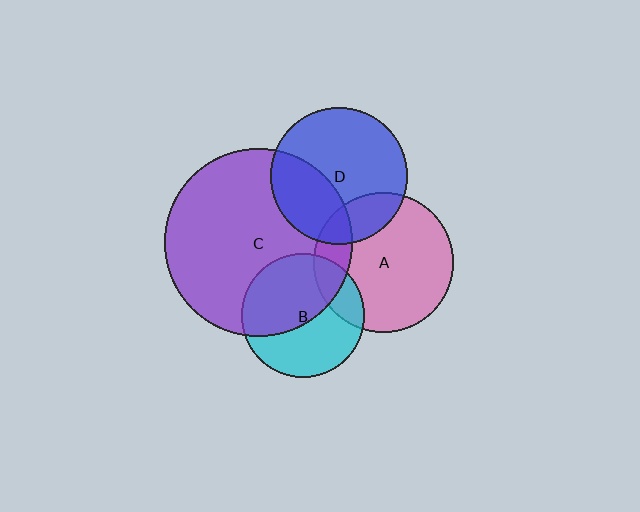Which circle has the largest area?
Circle C (purple).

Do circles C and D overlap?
Yes.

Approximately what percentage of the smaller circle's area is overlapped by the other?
Approximately 35%.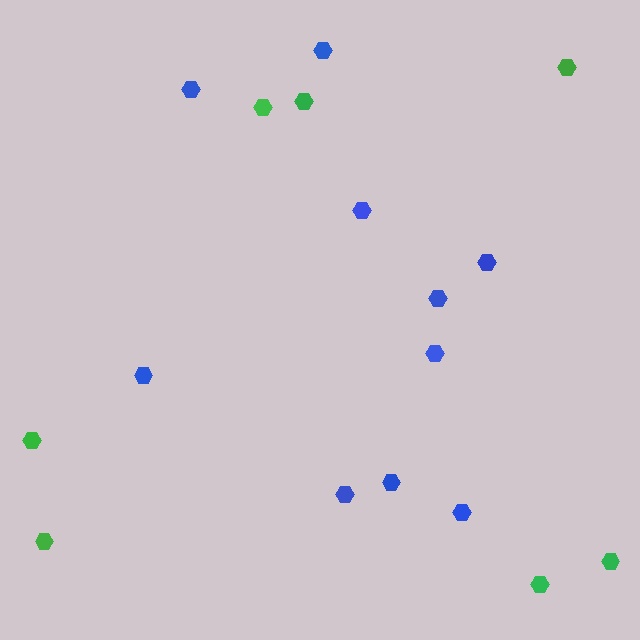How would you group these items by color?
There are 2 groups: one group of blue hexagons (10) and one group of green hexagons (7).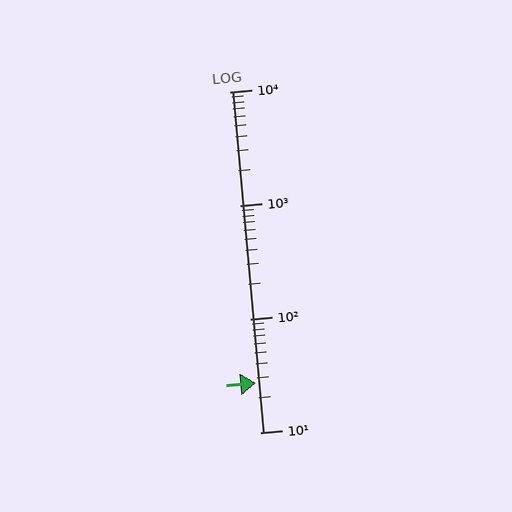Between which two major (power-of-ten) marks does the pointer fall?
The pointer is between 10 and 100.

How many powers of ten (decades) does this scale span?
The scale spans 3 decades, from 10 to 10000.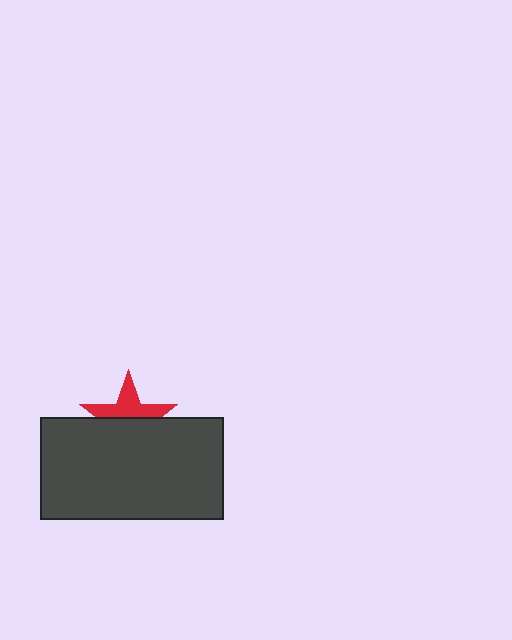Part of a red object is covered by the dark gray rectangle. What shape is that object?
It is a star.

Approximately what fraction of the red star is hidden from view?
Roughly 52% of the red star is hidden behind the dark gray rectangle.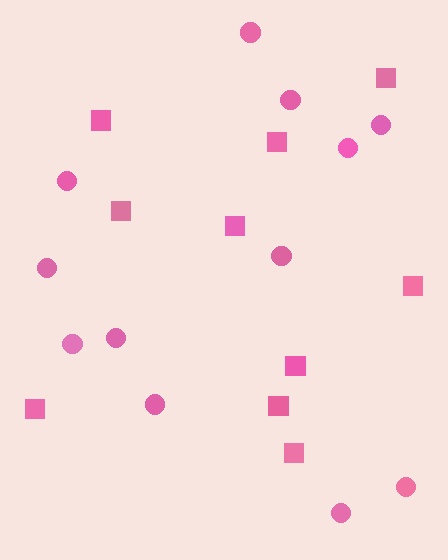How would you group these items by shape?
There are 2 groups: one group of squares (10) and one group of circles (12).